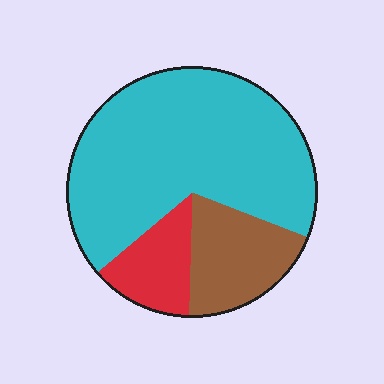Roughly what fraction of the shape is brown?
Brown takes up about one fifth (1/5) of the shape.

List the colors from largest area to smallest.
From largest to smallest: cyan, brown, red.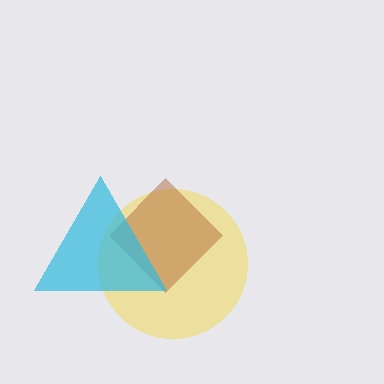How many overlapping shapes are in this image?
There are 3 overlapping shapes in the image.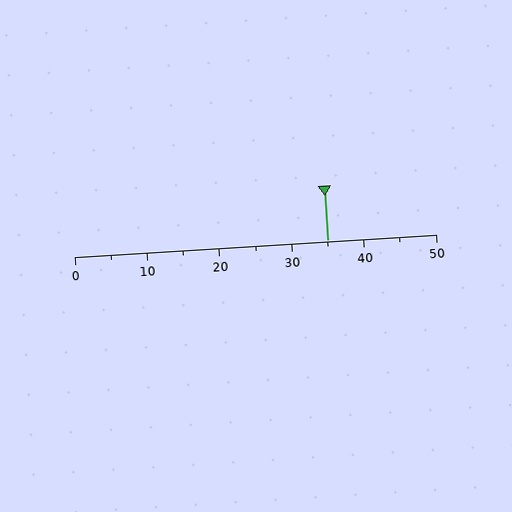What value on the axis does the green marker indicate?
The marker indicates approximately 35.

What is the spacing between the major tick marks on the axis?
The major ticks are spaced 10 apart.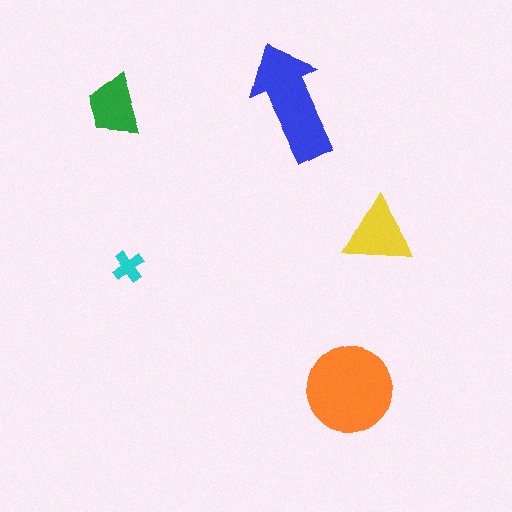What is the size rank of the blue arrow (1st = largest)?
2nd.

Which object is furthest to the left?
The green trapezoid is leftmost.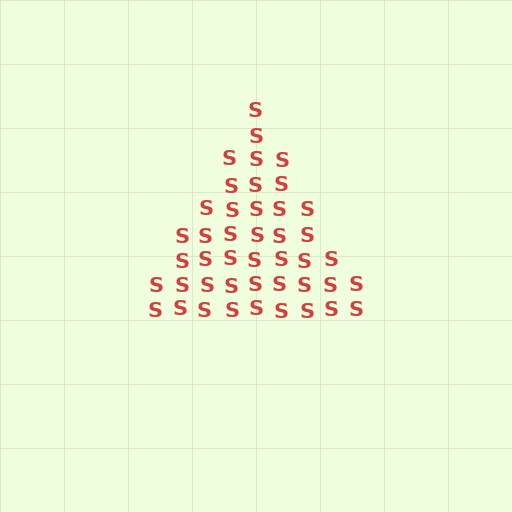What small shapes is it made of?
It is made of small letter S's.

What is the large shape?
The large shape is a triangle.